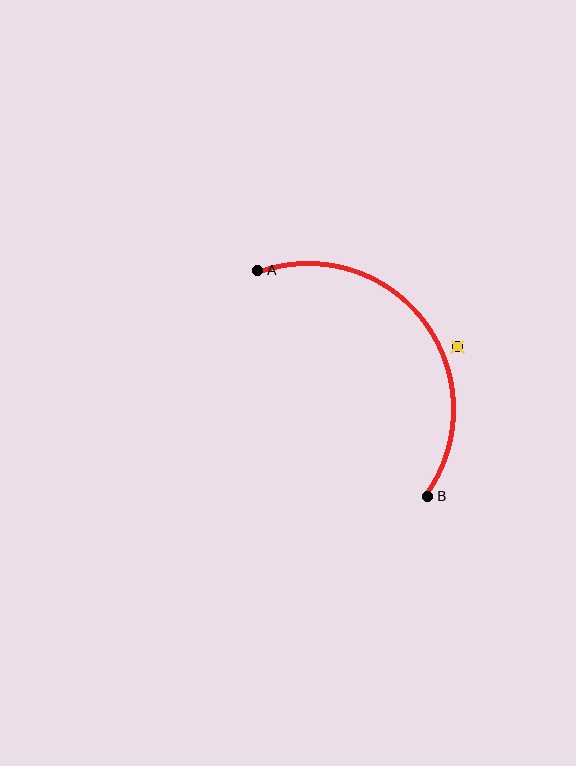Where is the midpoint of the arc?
The arc midpoint is the point on the curve farthest from the straight line joining A and B. It sits above and to the right of that line.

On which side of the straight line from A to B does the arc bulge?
The arc bulges above and to the right of the straight line connecting A and B.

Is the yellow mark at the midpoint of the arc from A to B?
No — the yellow mark does not lie on the arc at all. It sits slightly outside the curve.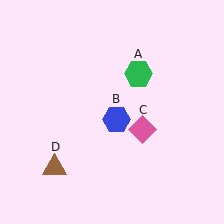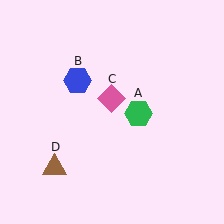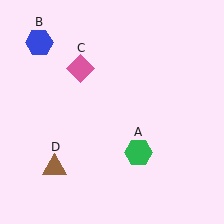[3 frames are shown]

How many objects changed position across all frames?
3 objects changed position: green hexagon (object A), blue hexagon (object B), pink diamond (object C).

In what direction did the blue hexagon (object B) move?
The blue hexagon (object B) moved up and to the left.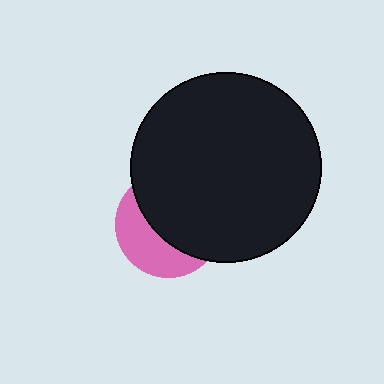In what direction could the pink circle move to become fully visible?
The pink circle could move toward the lower-left. That would shift it out from behind the black circle entirely.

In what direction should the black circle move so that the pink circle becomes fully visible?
The black circle should move toward the upper-right. That is the shortest direction to clear the overlap and leave the pink circle fully visible.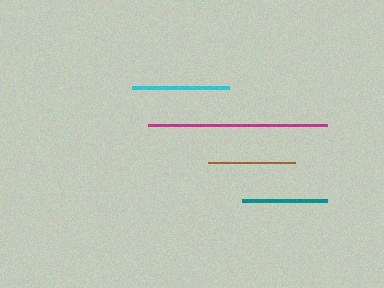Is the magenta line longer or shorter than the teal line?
The magenta line is longer than the teal line.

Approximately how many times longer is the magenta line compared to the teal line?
The magenta line is approximately 2.1 times the length of the teal line.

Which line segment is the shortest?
The teal line is the shortest at approximately 85 pixels.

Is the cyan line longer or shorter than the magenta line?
The magenta line is longer than the cyan line.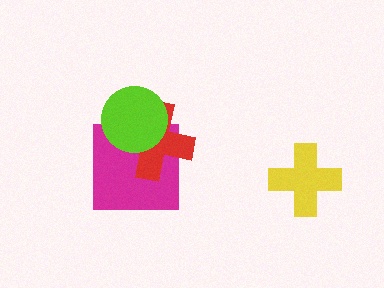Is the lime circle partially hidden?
No, no other shape covers it.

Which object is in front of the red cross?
The lime circle is in front of the red cross.